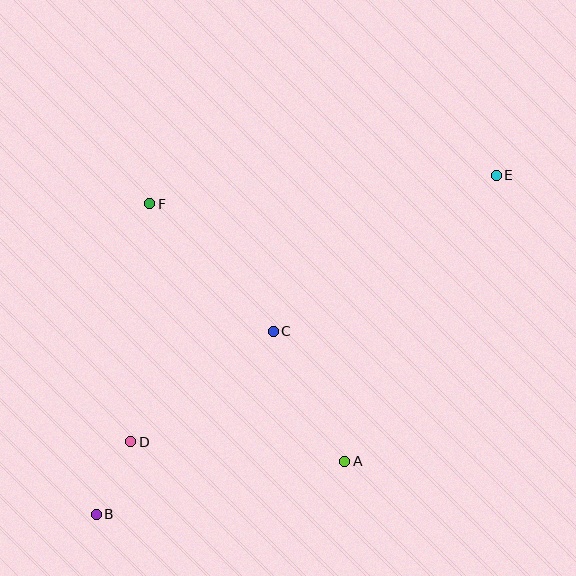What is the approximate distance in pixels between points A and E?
The distance between A and E is approximately 324 pixels.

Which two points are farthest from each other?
Points B and E are farthest from each other.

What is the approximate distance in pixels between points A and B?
The distance between A and B is approximately 254 pixels.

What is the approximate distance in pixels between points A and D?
The distance between A and D is approximately 215 pixels.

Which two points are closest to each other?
Points B and D are closest to each other.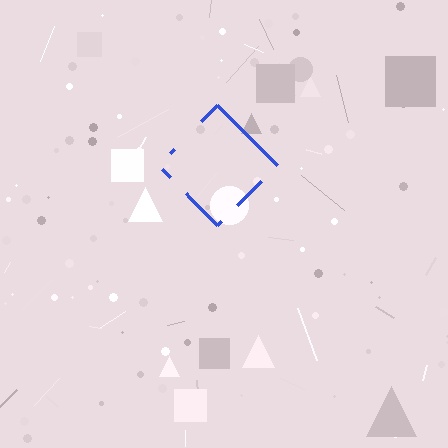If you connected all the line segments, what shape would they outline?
They would outline a diamond.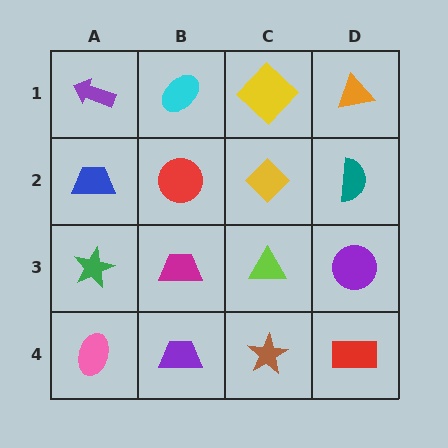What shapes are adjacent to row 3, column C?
A yellow diamond (row 2, column C), a brown star (row 4, column C), a magenta trapezoid (row 3, column B), a purple circle (row 3, column D).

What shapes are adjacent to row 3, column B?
A red circle (row 2, column B), a purple trapezoid (row 4, column B), a green star (row 3, column A), a lime triangle (row 3, column C).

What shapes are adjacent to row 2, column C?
A yellow diamond (row 1, column C), a lime triangle (row 3, column C), a red circle (row 2, column B), a teal semicircle (row 2, column D).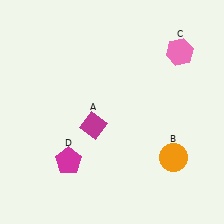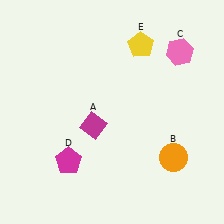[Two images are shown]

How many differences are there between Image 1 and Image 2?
There is 1 difference between the two images.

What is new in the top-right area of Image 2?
A yellow pentagon (E) was added in the top-right area of Image 2.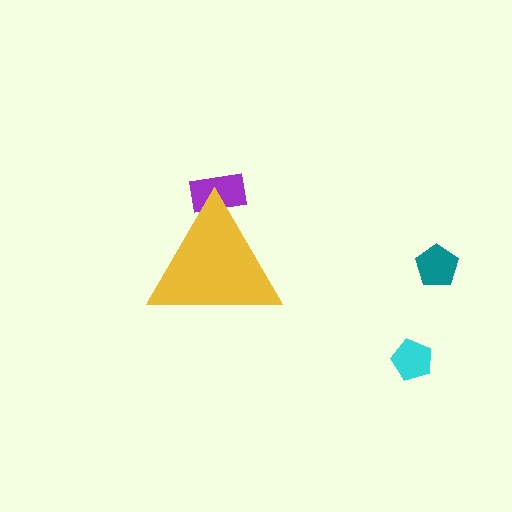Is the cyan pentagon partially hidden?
No, the cyan pentagon is fully visible.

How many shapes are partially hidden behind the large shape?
1 shape is partially hidden.